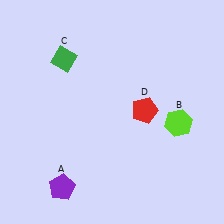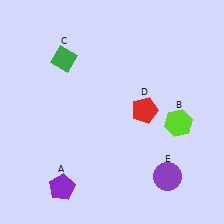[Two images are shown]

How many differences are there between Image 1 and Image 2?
There is 1 difference between the two images.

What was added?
A purple circle (E) was added in Image 2.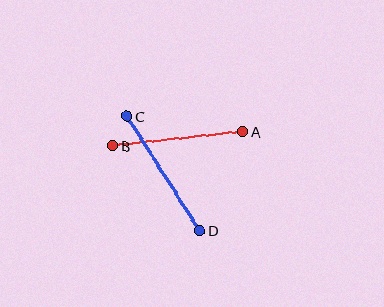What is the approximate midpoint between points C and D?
The midpoint is at approximately (163, 173) pixels.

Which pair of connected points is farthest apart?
Points C and D are farthest apart.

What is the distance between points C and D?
The distance is approximately 136 pixels.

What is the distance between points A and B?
The distance is approximately 130 pixels.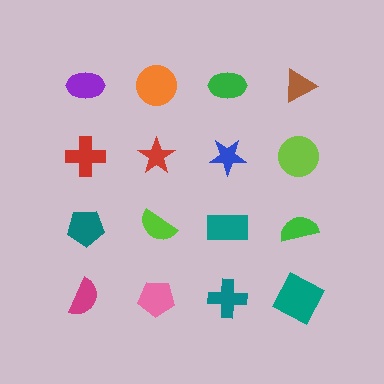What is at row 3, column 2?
A lime semicircle.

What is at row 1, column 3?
A green ellipse.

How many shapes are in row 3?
4 shapes.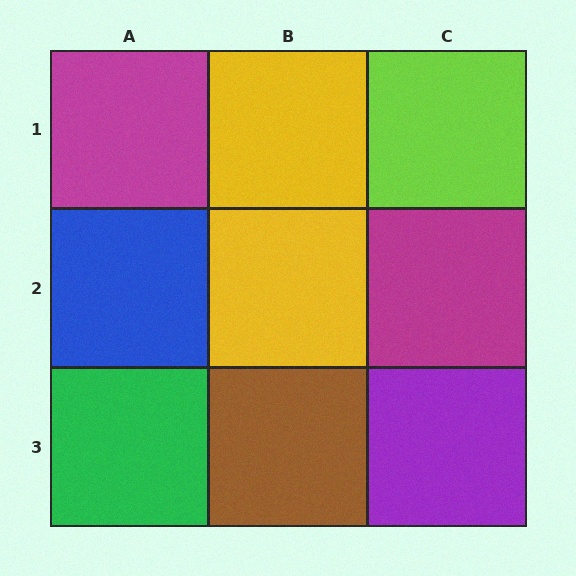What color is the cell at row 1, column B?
Yellow.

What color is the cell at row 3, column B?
Brown.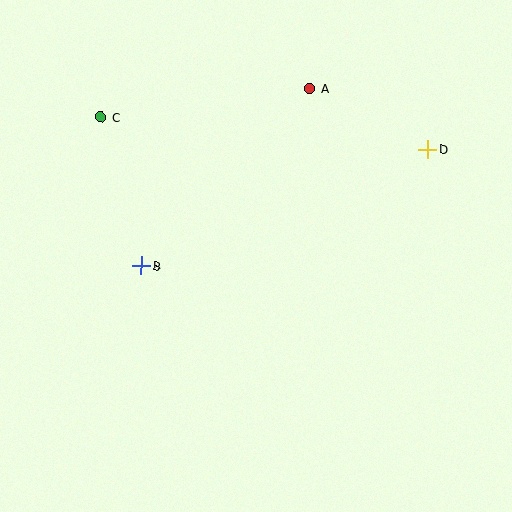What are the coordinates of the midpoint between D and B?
The midpoint between D and B is at (284, 207).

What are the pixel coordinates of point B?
Point B is at (141, 265).